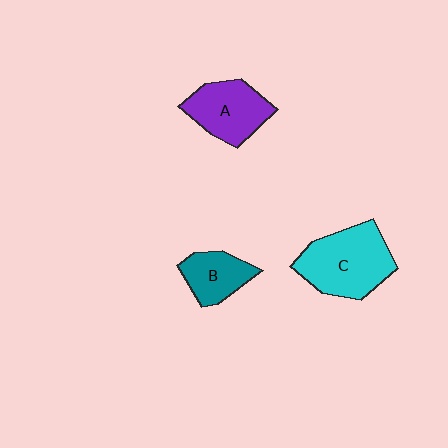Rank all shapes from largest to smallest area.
From largest to smallest: C (cyan), A (purple), B (teal).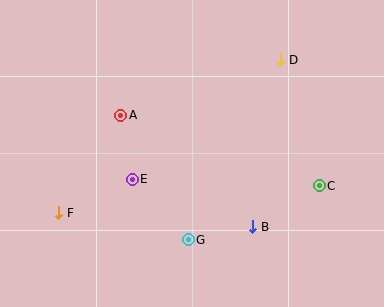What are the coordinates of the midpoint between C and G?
The midpoint between C and G is at (254, 213).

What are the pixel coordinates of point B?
Point B is at (253, 227).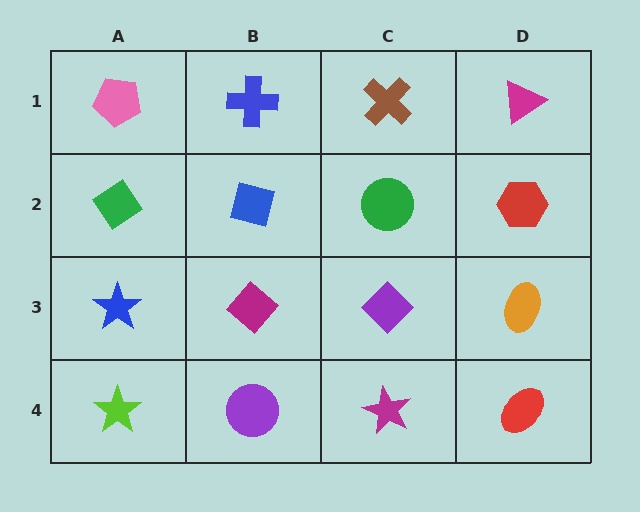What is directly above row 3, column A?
A green diamond.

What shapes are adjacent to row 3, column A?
A green diamond (row 2, column A), a lime star (row 4, column A), a magenta diamond (row 3, column B).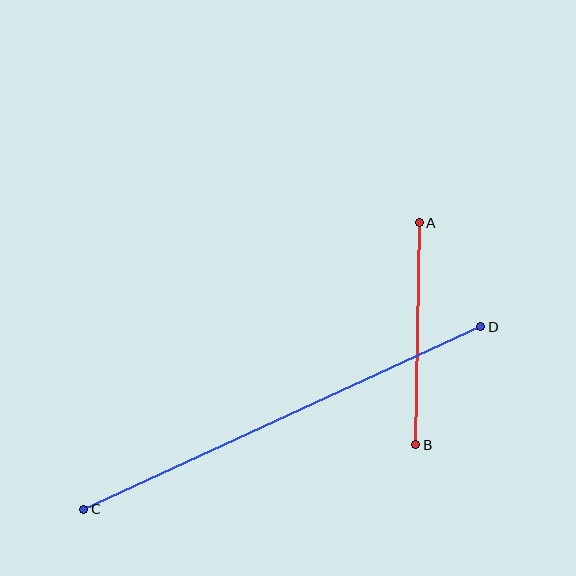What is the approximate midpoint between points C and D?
The midpoint is at approximately (282, 418) pixels.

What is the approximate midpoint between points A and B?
The midpoint is at approximately (417, 334) pixels.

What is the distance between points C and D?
The distance is approximately 437 pixels.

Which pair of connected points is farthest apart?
Points C and D are farthest apart.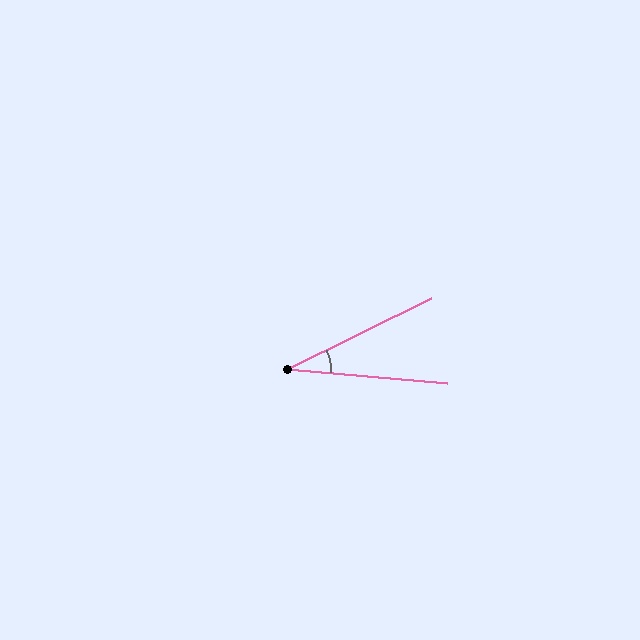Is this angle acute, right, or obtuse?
It is acute.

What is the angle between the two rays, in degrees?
Approximately 31 degrees.